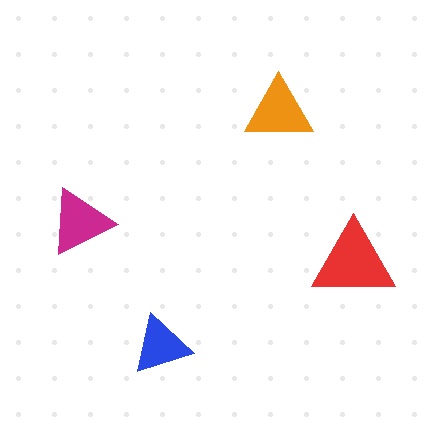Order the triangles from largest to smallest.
the red one, the orange one, the magenta one, the blue one.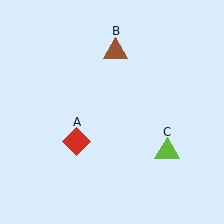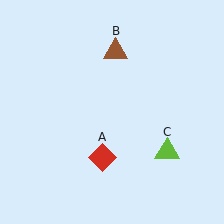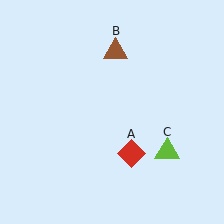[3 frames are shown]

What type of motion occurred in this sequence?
The red diamond (object A) rotated counterclockwise around the center of the scene.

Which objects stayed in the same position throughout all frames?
Brown triangle (object B) and lime triangle (object C) remained stationary.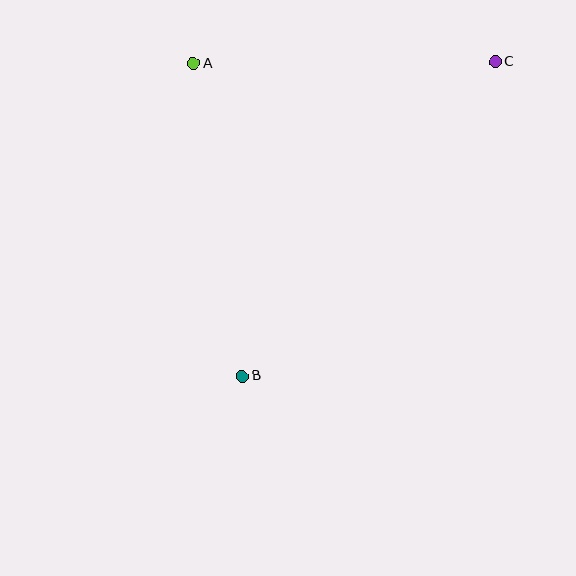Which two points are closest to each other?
Points A and C are closest to each other.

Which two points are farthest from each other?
Points B and C are farthest from each other.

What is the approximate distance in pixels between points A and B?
The distance between A and B is approximately 317 pixels.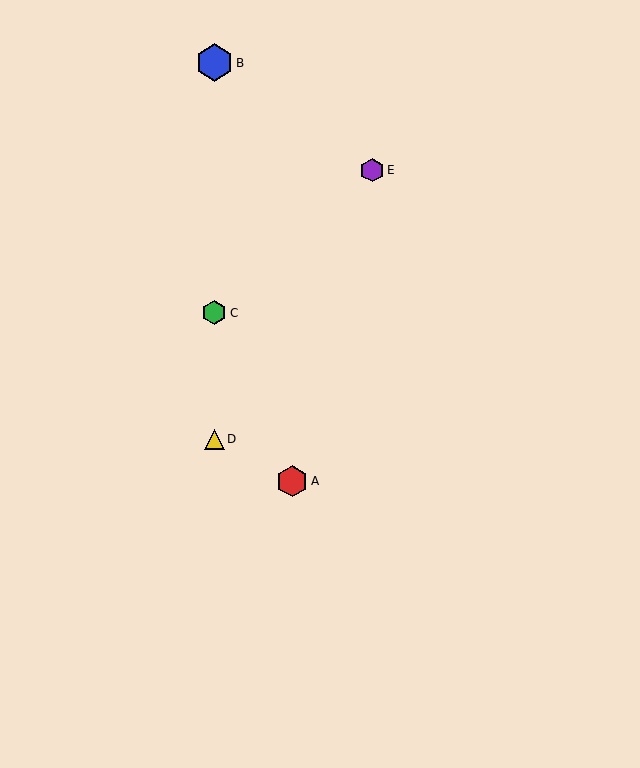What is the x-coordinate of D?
Object D is at x≈214.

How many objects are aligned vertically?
3 objects (B, C, D) are aligned vertically.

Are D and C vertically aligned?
Yes, both are at x≈214.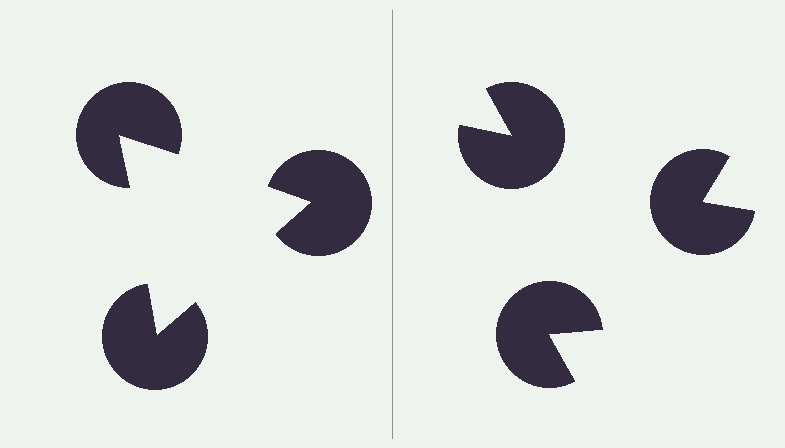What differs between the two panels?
The pac-man discs are positioned identically on both sides; only the wedge orientations differ. On the left they align to a triangle; on the right they are misaligned.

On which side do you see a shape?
An illusory triangle appears on the left side. On the right side the wedge cuts are rotated, so no coherent shape forms.